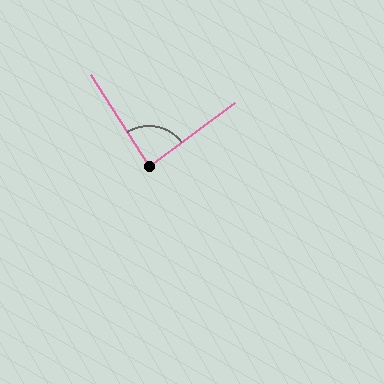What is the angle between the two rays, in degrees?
Approximately 85 degrees.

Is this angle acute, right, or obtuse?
It is approximately a right angle.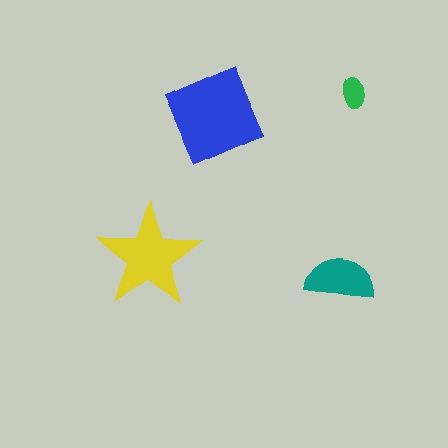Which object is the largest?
The blue square.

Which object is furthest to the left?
The yellow star is leftmost.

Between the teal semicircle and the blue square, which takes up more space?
The blue square.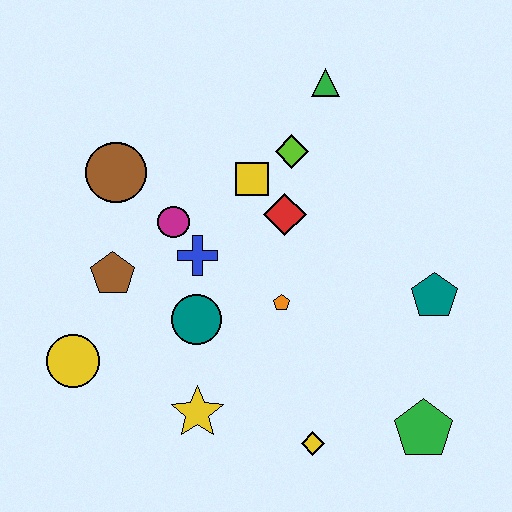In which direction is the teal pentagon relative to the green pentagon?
The teal pentagon is above the green pentagon.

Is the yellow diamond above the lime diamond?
No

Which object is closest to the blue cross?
The magenta circle is closest to the blue cross.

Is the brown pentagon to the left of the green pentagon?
Yes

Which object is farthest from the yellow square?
The green pentagon is farthest from the yellow square.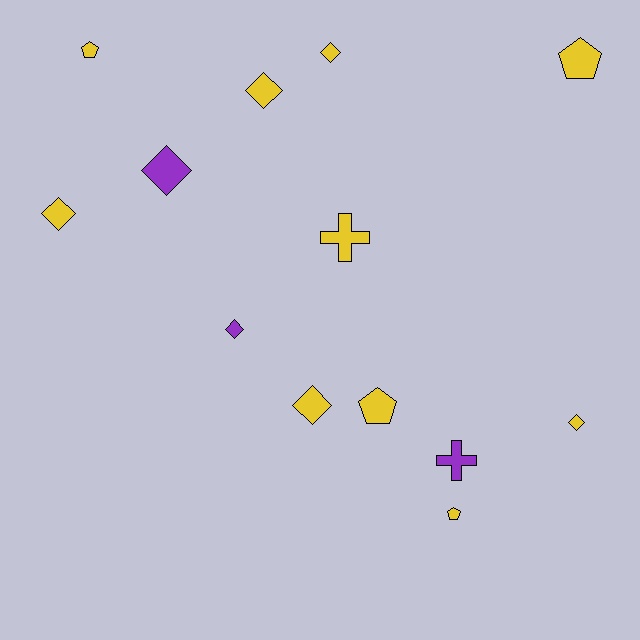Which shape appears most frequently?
Diamond, with 7 objects.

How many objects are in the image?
There are 13 objects.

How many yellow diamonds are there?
There are 5 yellow diamonds.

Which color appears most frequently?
Yellow, with 10 objects.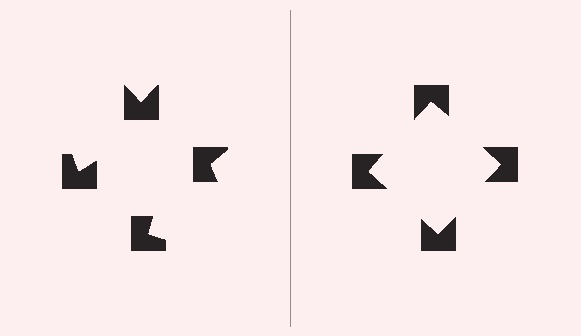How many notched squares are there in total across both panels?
8 — 4 on each side.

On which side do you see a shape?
An illusory square appears on the right side. On the left side the wedge cuts are rotated, so no coherent shape forms.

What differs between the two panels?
The notched squares are positioned identically on both sides; only the wedge orientations differ. On the right they align to a square; on the left they are misaligned.